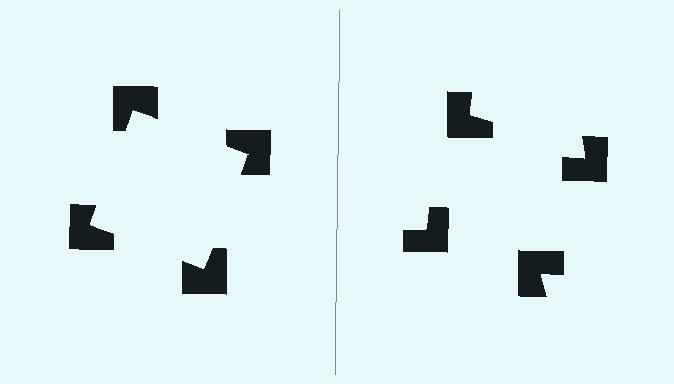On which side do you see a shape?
An illusory square appears on the left side. On the right side the wedge cuts are rotated, so no coherent shape forms.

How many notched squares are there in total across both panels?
8 — 4 on each side.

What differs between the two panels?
The notched squares are positioned identically on both sides; only the wedge orientations differ. On the left they align to a square; on the right they are misaligned.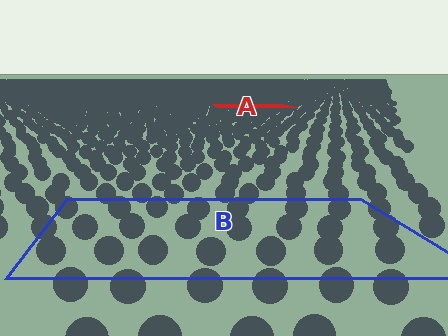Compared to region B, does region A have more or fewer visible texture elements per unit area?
Region A has more texture elements per unit area — they are packed more densely because it is farther away.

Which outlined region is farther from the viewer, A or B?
Region A is farther from the viewer — the texture elements inside it appear smaller and more densely packed.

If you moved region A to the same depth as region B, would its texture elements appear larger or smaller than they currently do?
They would appear larger. At a closer depth, the same texture elements are projected at a bigger on-screen size.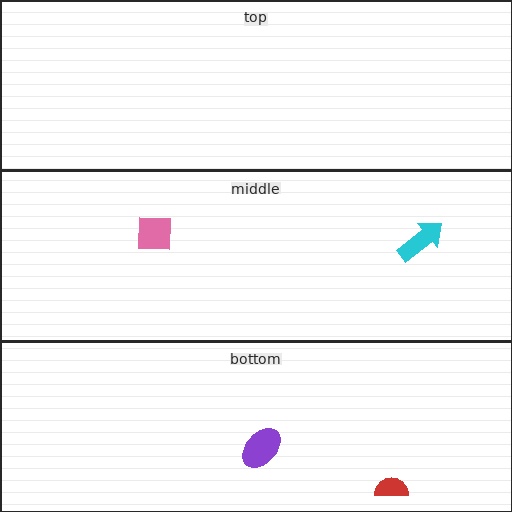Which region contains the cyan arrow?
The middle region.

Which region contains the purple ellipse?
The bottom region.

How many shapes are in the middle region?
2.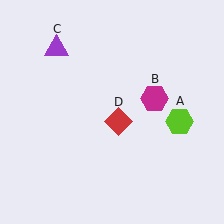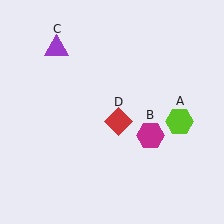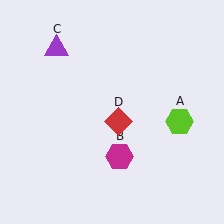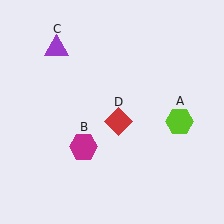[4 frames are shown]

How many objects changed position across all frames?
1 object changed position: magenta hexagon (object B).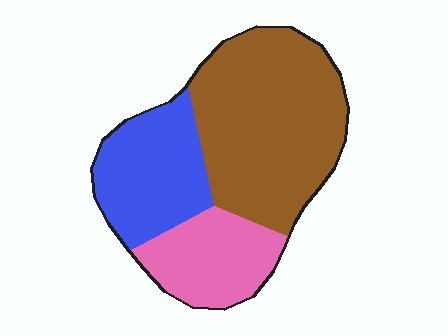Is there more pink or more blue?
Blue.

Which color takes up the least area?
Pink, at roughly 20%.